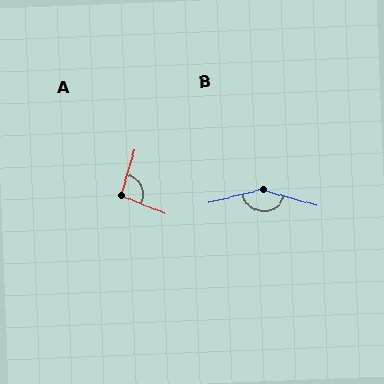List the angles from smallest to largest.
A (94°), B (150°).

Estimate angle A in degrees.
Approximately 94 degrees.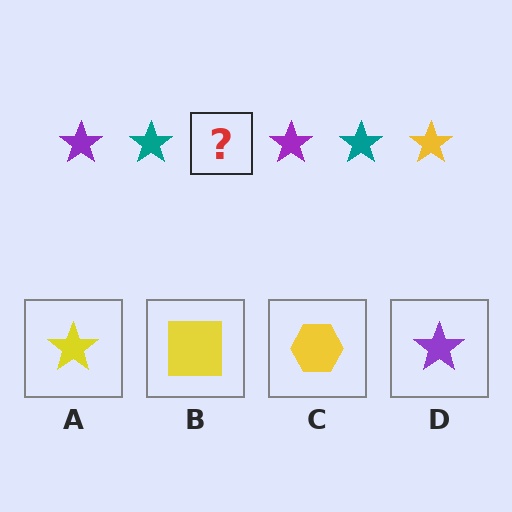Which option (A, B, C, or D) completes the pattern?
A.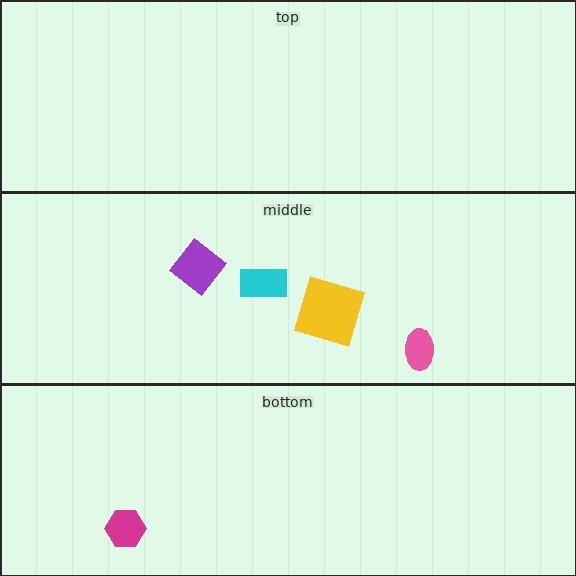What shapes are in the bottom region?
The magenta hexagon.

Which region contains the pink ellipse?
The middle region.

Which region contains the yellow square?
The middle region.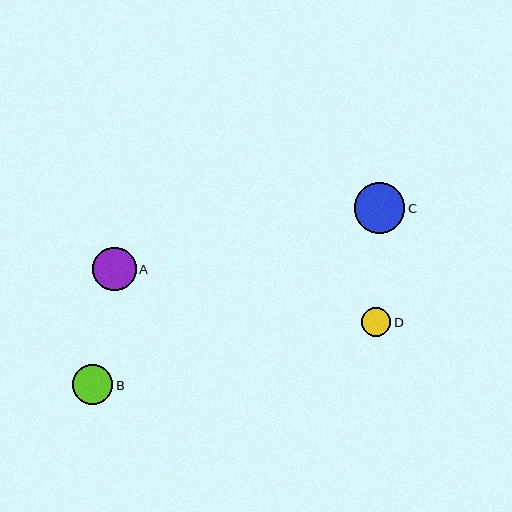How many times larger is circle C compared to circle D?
Circle C is approximately 1.7 times the size of circle D.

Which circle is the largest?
Circle C is the largest with a size of approximately 50 pixels.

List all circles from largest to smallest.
From largest to smallest: C, A, B, D.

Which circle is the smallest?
Circle D is the smallest with a size of approximately 29 pixels.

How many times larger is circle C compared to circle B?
Circle C is approximately 1.3 times the size of circle B.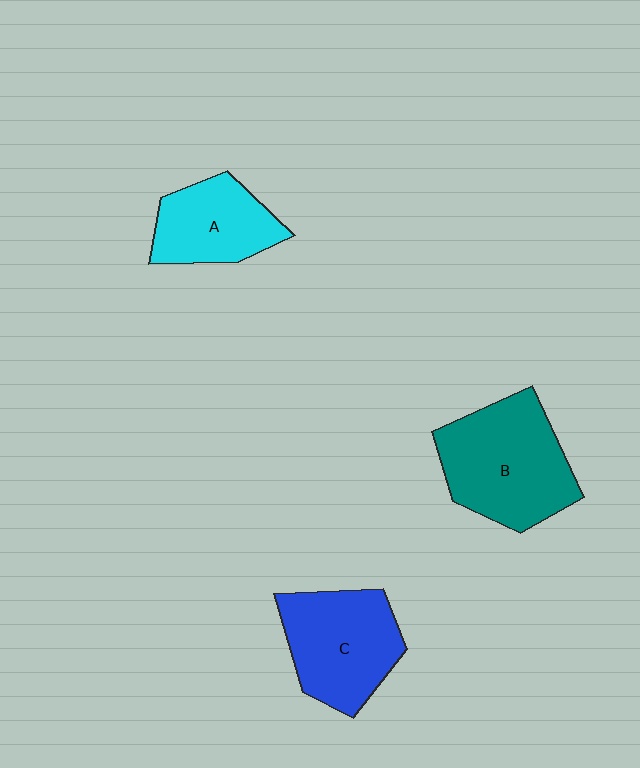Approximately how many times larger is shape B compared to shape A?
Approximately 1.5 times.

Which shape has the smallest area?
Shape A (cyan).